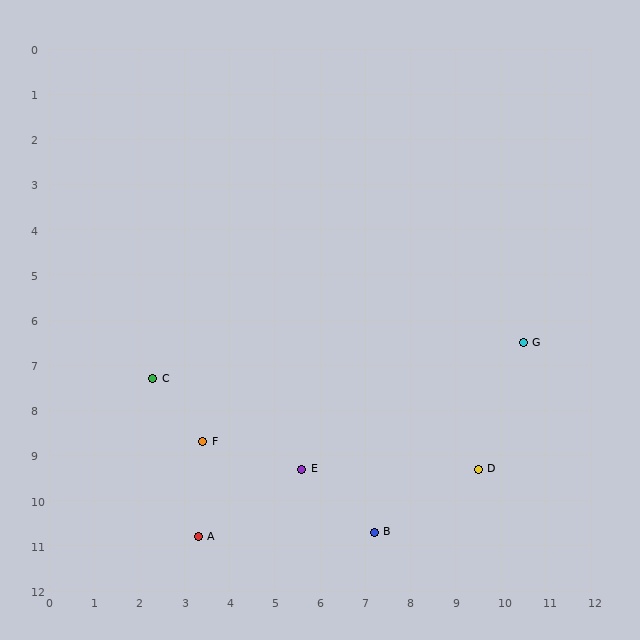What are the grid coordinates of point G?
Point G is at approximately (10.5, 6.5).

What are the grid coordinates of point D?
Point D is at approximately (9.5, 9.3).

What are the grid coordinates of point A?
Point A is at approximately (3.3, 10.8).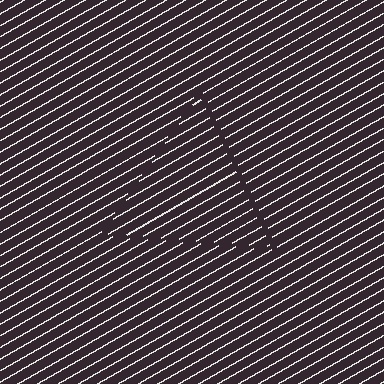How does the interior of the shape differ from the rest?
The interior of the shape contains the same grating, shifted by half a period — the contour is defined by the phase discontinuity where line-ends from the inner and outer gratings abut.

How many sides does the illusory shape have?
3 sides — the line-ends trace a triangle.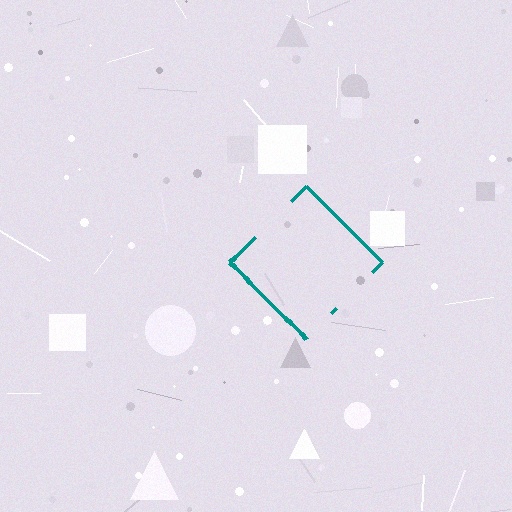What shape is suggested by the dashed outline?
The dashed outline suggests a diamond.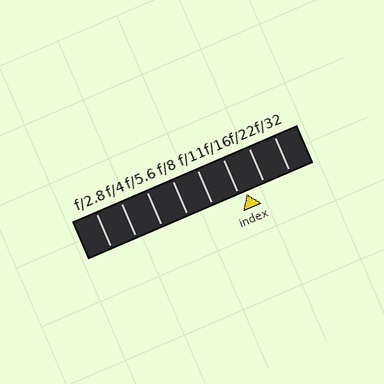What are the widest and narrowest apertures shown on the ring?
The widest aperture shown is f/2.8 and the narrowest is f/32.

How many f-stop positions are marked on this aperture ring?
There are 8 f-stop positions marked.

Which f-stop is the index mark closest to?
The index mark is closest to f/16.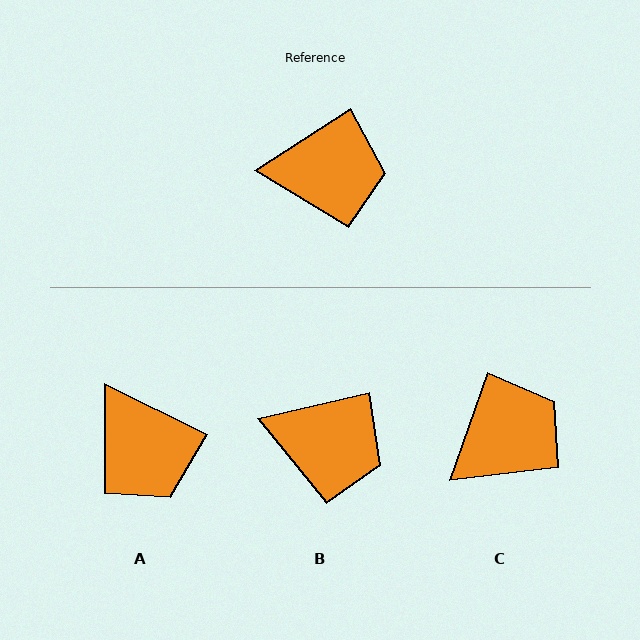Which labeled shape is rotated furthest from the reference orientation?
A, about 59 degrees away.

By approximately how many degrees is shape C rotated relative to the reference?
Approximately 38 degrees counter-clockwise.